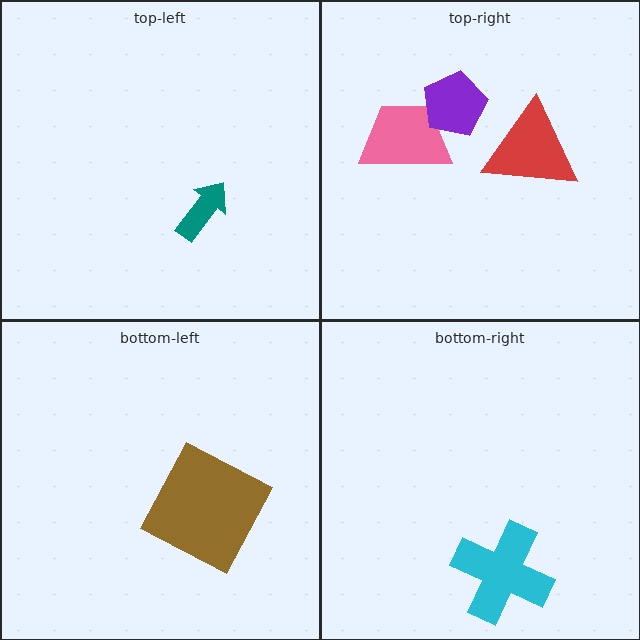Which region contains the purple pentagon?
The top-right region.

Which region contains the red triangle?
The top-right region.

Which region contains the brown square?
The bottom-left region.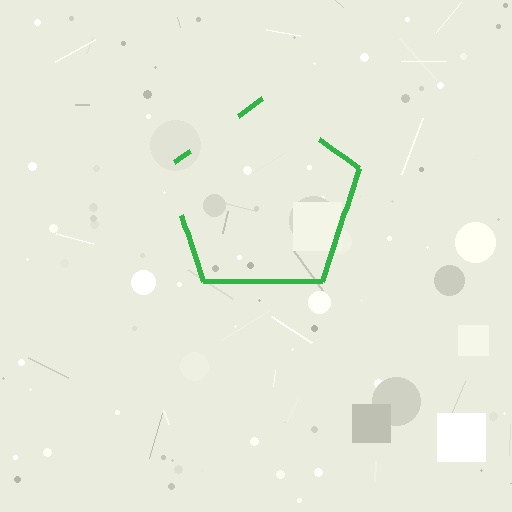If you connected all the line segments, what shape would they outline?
They would outline a pentagon.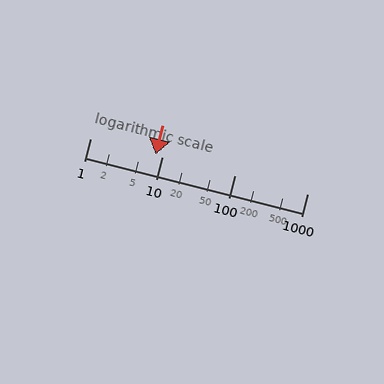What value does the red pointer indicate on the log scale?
The pointer indicates approximately 8.1.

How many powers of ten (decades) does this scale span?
The scale spans 3 decades, from 1 to 1000.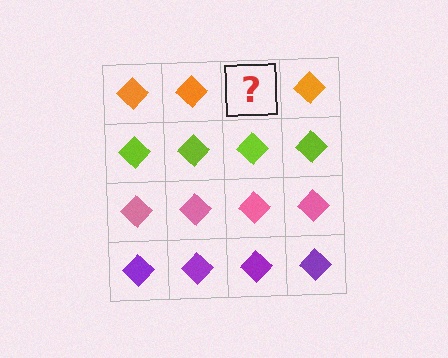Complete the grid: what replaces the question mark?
The question mark should be replaced with an orange diamond.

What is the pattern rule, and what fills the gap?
The rule is that each row has a consistent color. The gap should be filled with an orange diamond.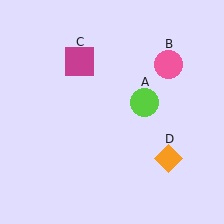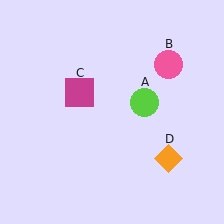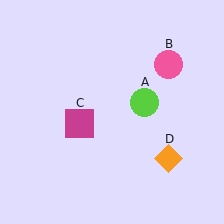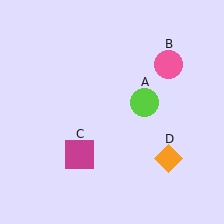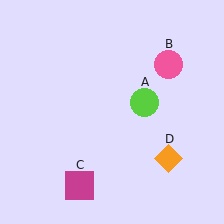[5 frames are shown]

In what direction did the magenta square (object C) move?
The magenta square (object C) moved down.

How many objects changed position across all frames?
1 object changed position: magenta square (object C).